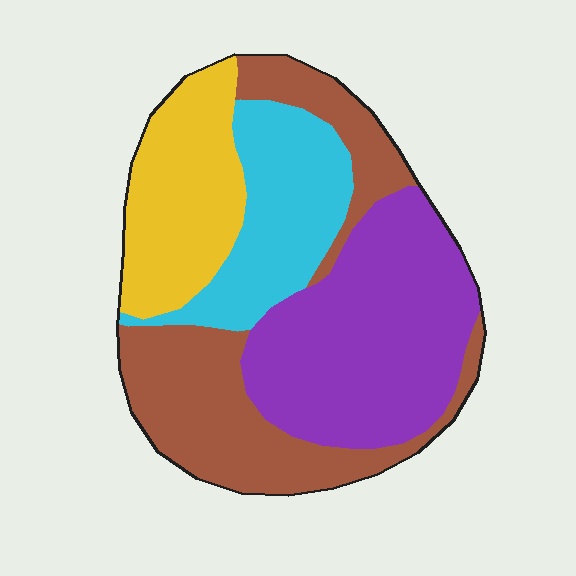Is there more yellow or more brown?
Brown.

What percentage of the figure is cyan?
Cyan takes up between a sixth and a third of the figure.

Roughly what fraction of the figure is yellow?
Yellow takes up less than a quarter of the figure.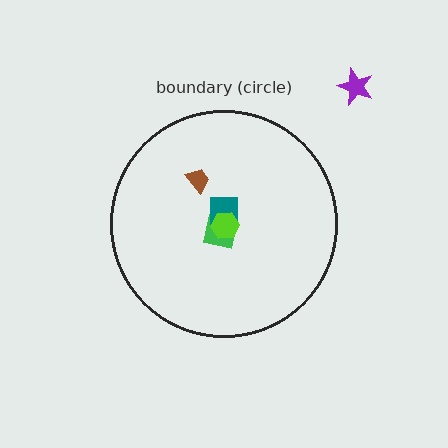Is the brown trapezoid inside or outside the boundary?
Inside.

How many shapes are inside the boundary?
4 inside, 1 outside.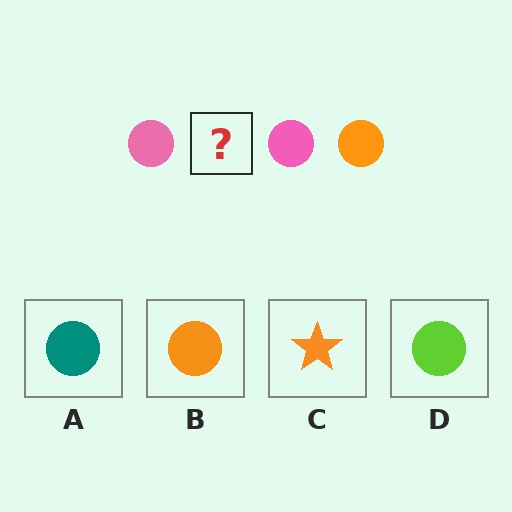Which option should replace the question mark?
Option B.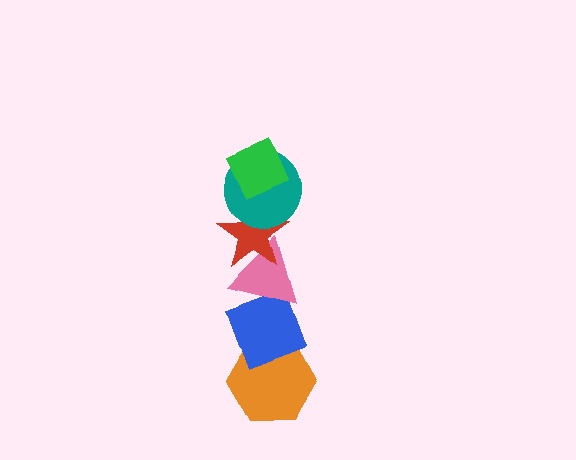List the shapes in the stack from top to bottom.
From top to bottom: the green diamond, the teal circle, the red star, the pink triangle, the blue diamond, the orange hexagon.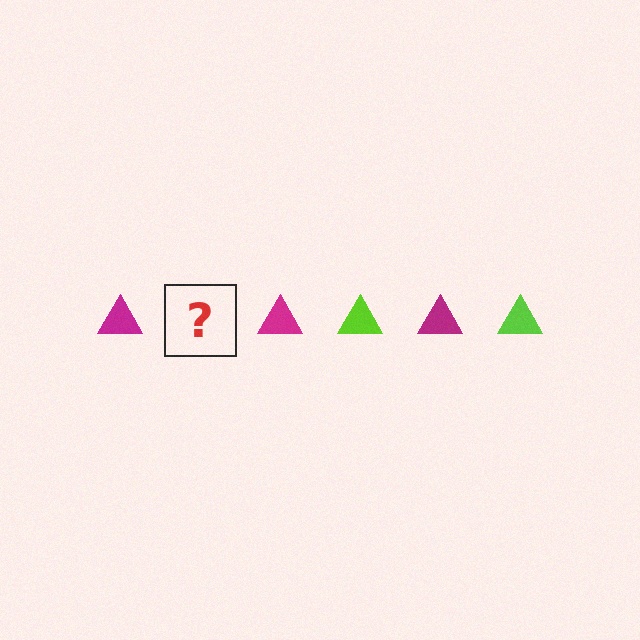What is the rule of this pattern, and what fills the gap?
The rule is that the pattern cycles through magenta, lime triangles. The gap should be filled with a lime triangle.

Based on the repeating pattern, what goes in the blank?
The blank should be a lime triangle.